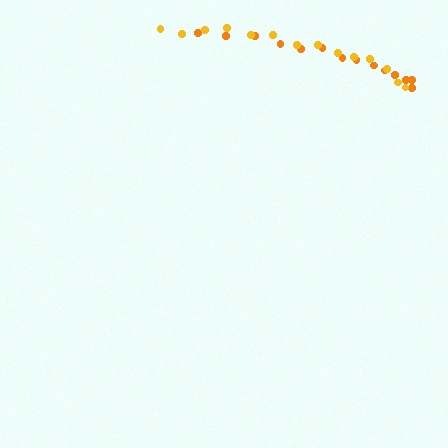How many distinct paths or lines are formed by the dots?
There are 2 distinct paths.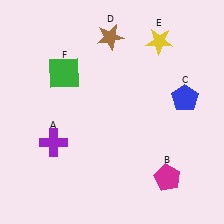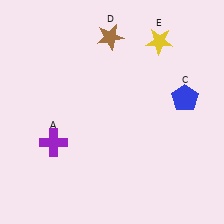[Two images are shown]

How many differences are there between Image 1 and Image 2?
There are 2 differences between the two images.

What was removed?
The green square (F), the magenta pentagon (B) were removed in Image 2.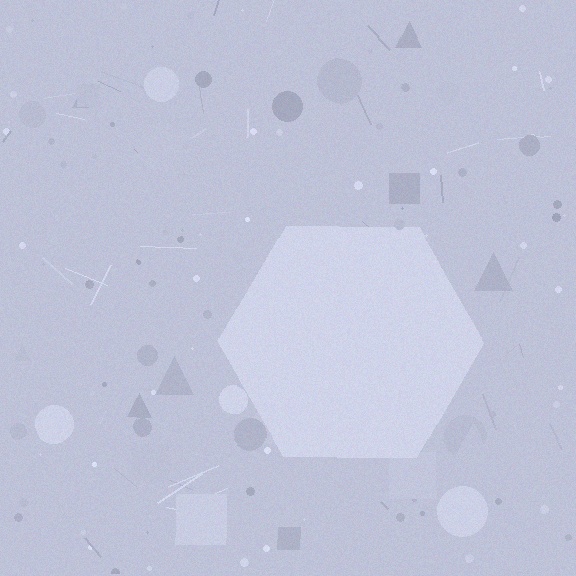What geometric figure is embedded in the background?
A hexagon is embedded in the background.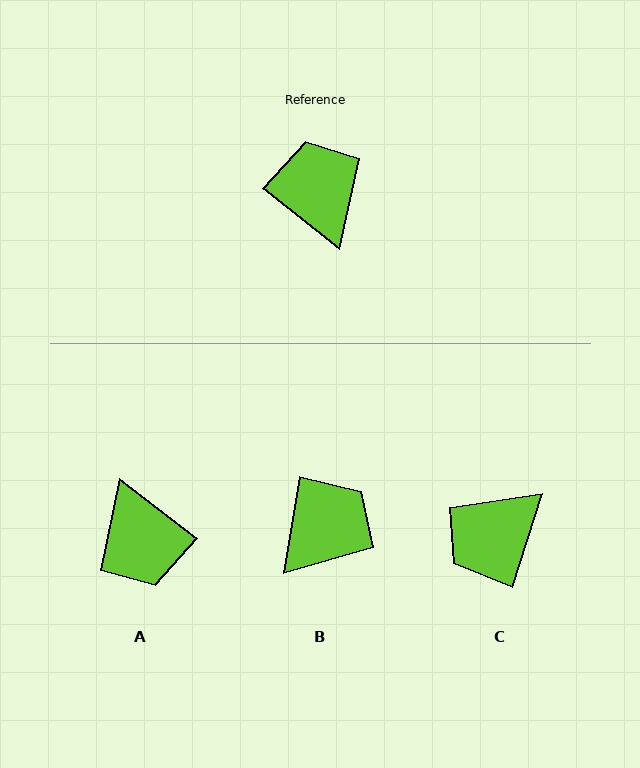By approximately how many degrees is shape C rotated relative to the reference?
Approximately 111 degrees counter-clockwise.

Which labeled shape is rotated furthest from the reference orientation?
A, about 179 degrees away.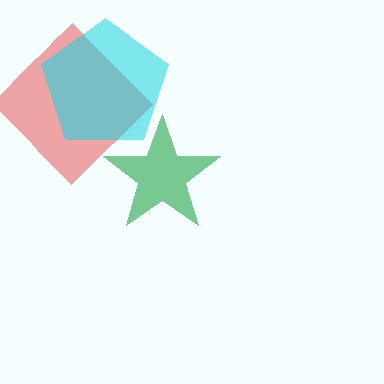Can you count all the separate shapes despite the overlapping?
Yes, there are 3 separate shapes.